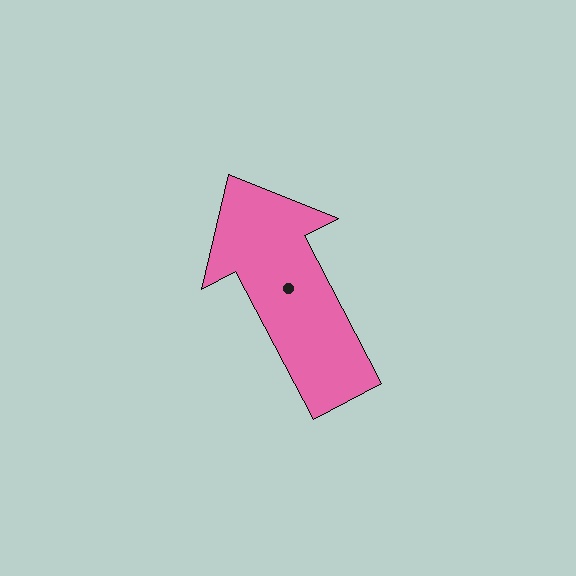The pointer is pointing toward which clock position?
Roughly 11 o'clock.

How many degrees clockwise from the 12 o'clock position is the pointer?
Approximately 332 degrees.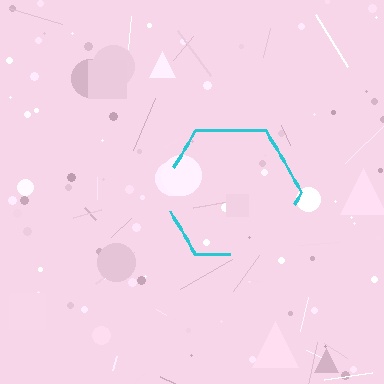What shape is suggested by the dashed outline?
The dashed outline suggests a hexagon.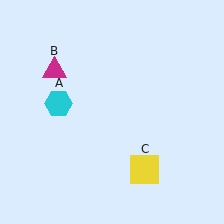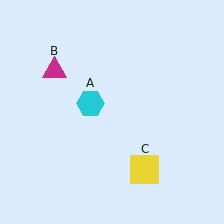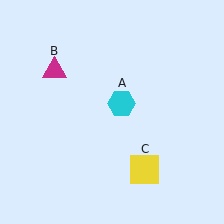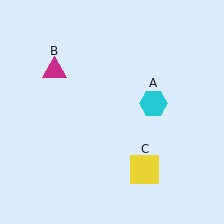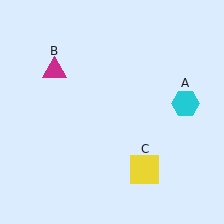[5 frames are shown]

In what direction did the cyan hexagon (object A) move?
The cyan hexagon (object A) moved right.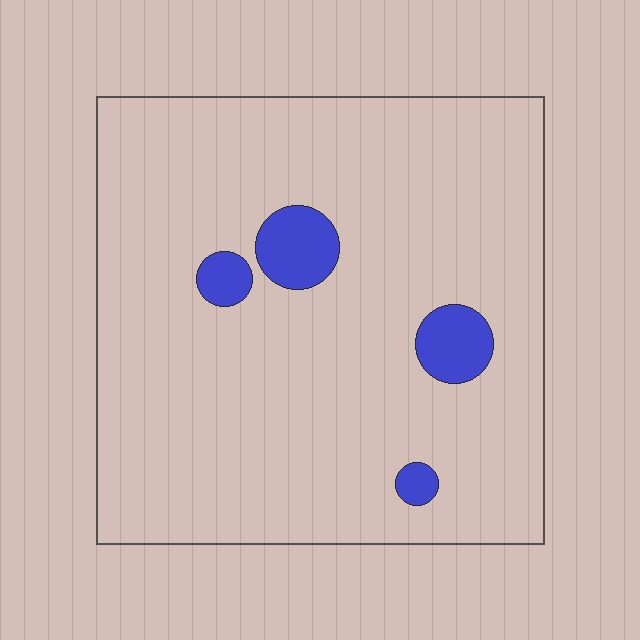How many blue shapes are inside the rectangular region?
4.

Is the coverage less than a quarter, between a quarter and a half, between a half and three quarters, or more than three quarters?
Less than a quarter.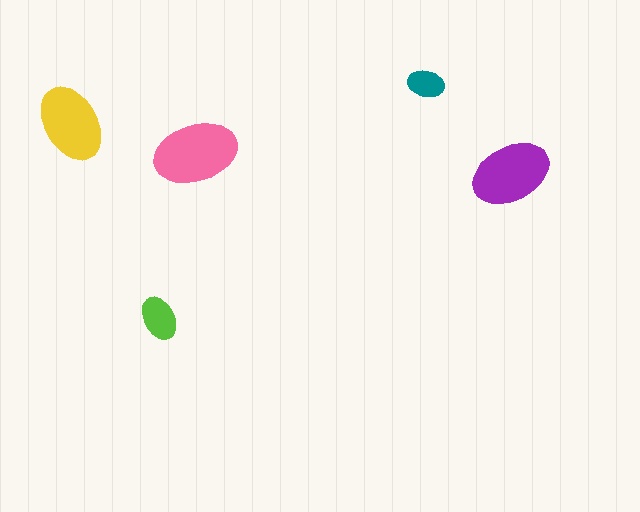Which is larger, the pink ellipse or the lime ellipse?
The pink one.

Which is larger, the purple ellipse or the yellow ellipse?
The purple one.